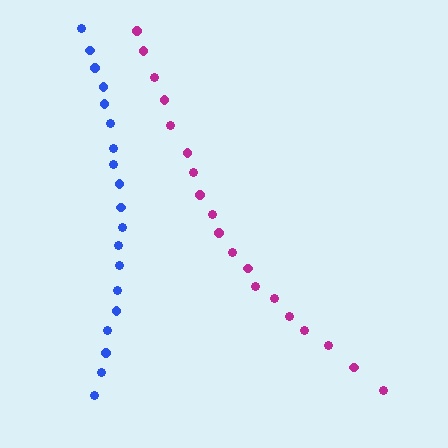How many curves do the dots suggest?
There are 2 distinct paths.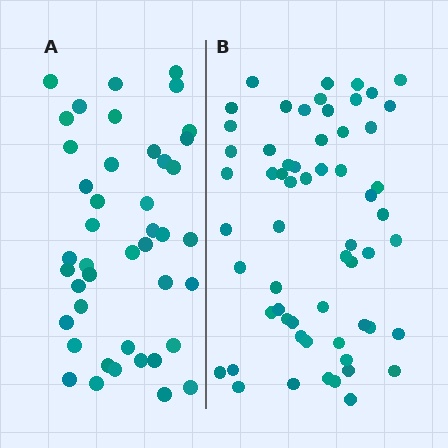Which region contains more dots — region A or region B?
Region B (the right region) has more dots.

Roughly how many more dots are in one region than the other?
Region B has approximately 15 more dots than region A.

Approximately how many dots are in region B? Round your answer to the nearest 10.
About 60 dots.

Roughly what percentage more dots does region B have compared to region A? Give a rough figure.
About 40% more.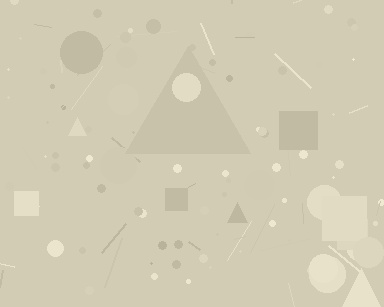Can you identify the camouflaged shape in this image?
The camouflaged shape is a triangle.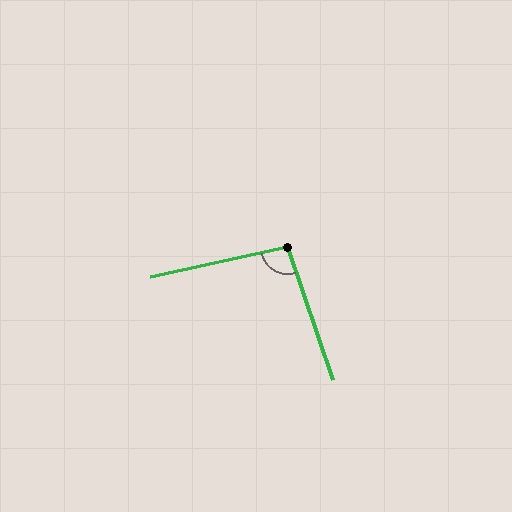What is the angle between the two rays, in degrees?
Approximately 96 degrees.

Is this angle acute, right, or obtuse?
It is obtuse.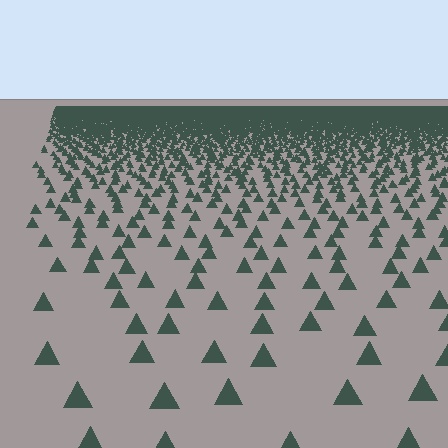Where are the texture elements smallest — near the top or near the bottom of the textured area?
Near the top.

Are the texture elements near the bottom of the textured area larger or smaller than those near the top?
Larger. Near the bottom, elements are closer to the viewer and appear at a bigger on-screen size.